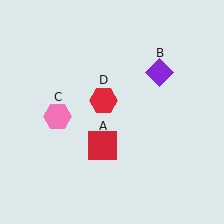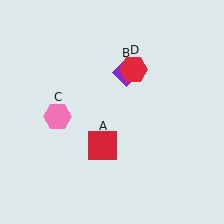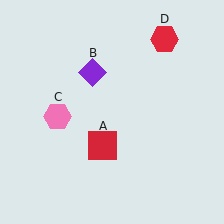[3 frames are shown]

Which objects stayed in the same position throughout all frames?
Red square (object A) and pink hexagon (object C) remained stationary.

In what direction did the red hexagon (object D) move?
The red hexagon (object D) moved up and to the right.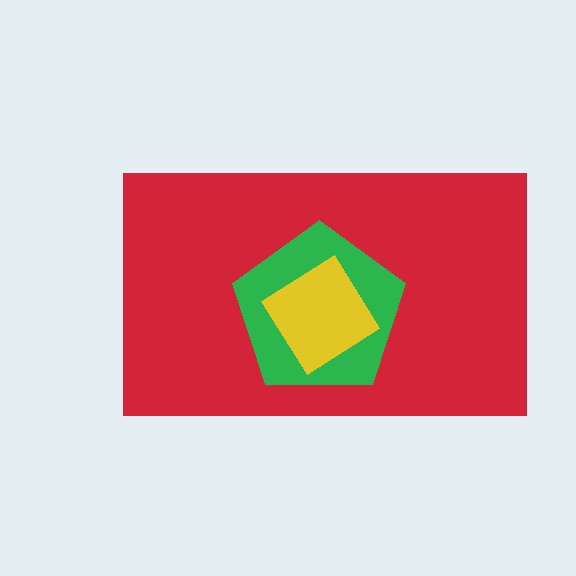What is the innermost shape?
The yellow diamond.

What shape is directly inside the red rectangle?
The green pentagon.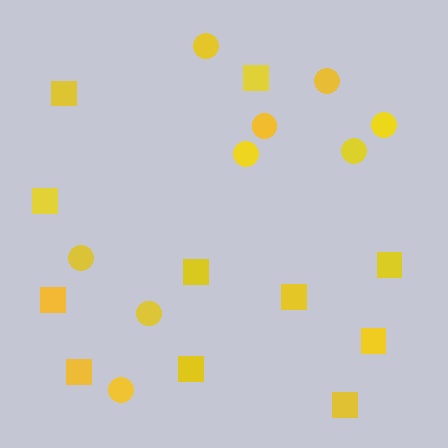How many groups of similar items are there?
There are 2 groups: one group of squares (11) and one group of circles (9).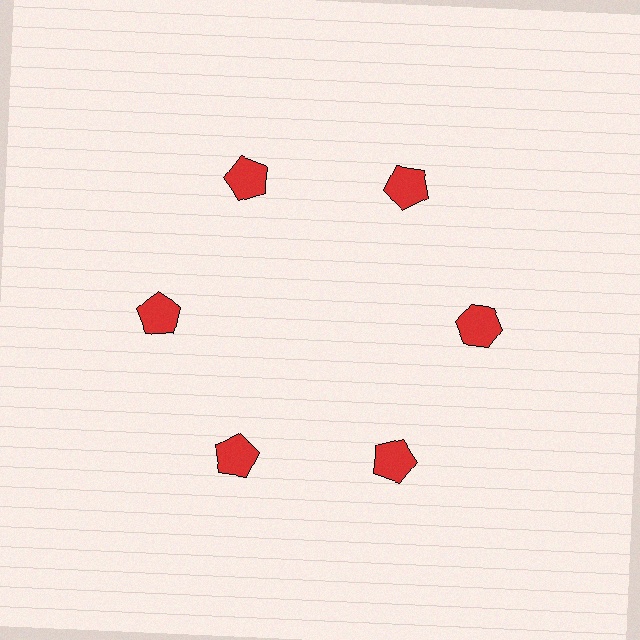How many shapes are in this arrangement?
There are 6 shapes arranged in a ring pattern.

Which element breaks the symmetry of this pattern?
The red hexagon at roughly the 3 o'clock position breaks the symmetry. All other shapes are red pentagons.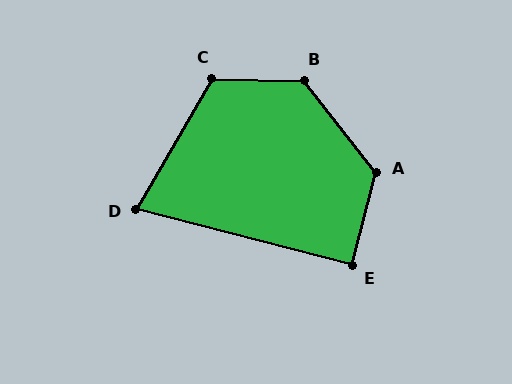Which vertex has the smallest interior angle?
D, at approximately 74 degrees.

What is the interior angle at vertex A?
Approximately 128 degrees (obtuse).